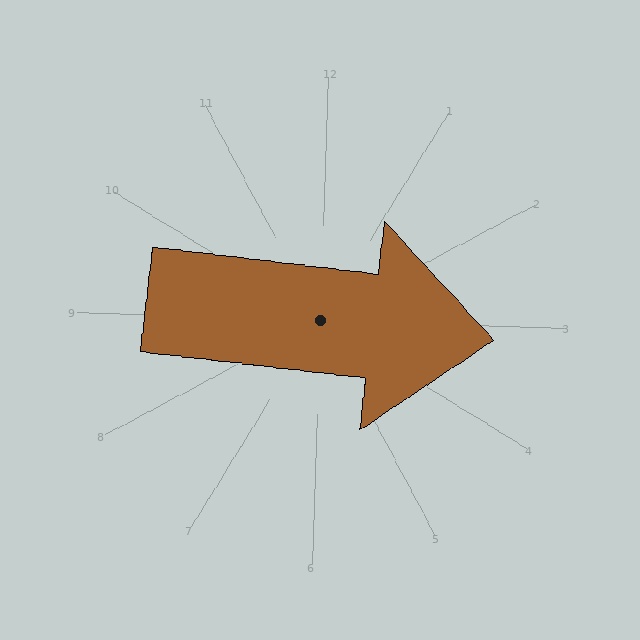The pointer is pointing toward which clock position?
Roughly 3 o'clock.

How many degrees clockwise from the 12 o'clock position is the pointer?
Approximately 95 degrees.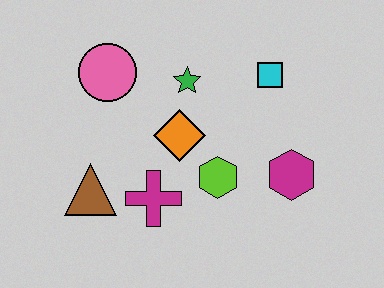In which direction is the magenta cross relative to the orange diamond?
The magenta cross is below the orange diamond.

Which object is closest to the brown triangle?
The magenta cross is closest to the brown triangle.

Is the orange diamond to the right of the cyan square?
No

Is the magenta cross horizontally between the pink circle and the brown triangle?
No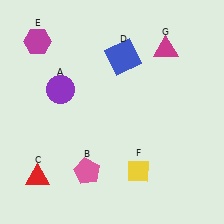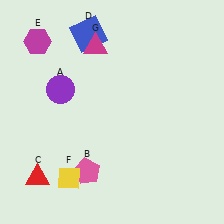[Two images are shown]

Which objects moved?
The objects that moved are: the blue square (D), the yellow diamond (F), the magenta triangle (G).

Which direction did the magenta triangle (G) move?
The magenta triangle (G) moved left.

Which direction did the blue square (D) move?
The blue square (D) moved left.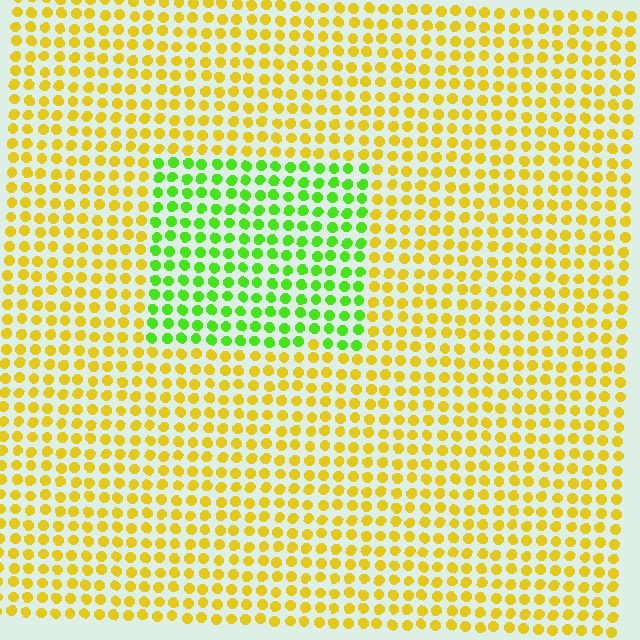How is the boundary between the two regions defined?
The boundary is defined purely by a slight shift in hue (about 55 degrees). Spacing, size, and orientation are identical on both sides.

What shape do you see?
I see a rectangle.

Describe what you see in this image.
The image is filled with small yellow elements in a uniform arrangement. A rectangle-shaped region is visible where the elements are tinted to a slightly different hue, forming a subtle color boundary.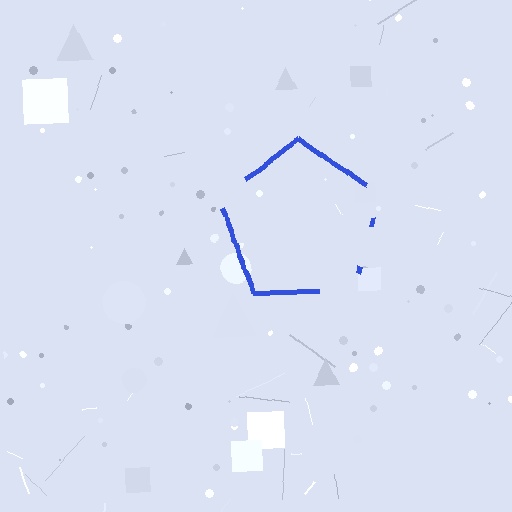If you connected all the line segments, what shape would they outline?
They would outline a pentagon.